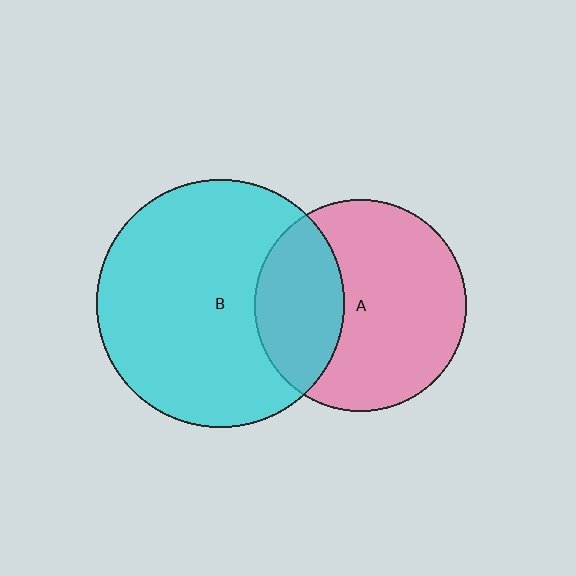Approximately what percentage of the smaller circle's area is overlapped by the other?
Approximately 30%.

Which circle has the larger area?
Circle B (cyan).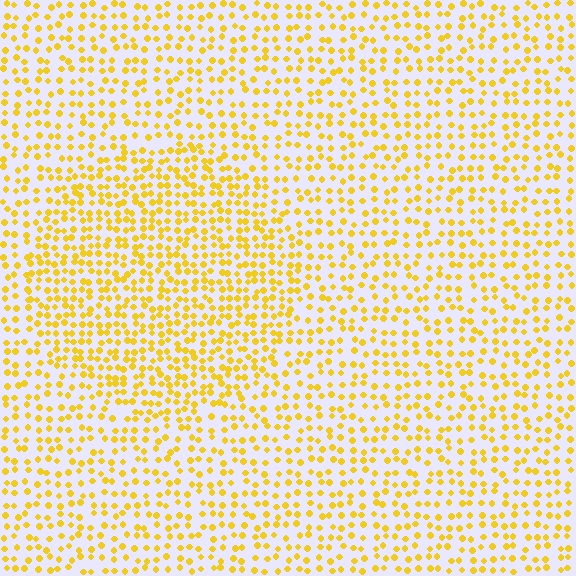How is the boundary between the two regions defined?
The boundary is defined by a change in element density (approximately 1.6x ratio). All elements are the same color, size, and shape.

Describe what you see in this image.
The image contains small yellow elements arranged at two different densities. A circle-shaped region is visible where the elements are more densely packed than the surrounding area.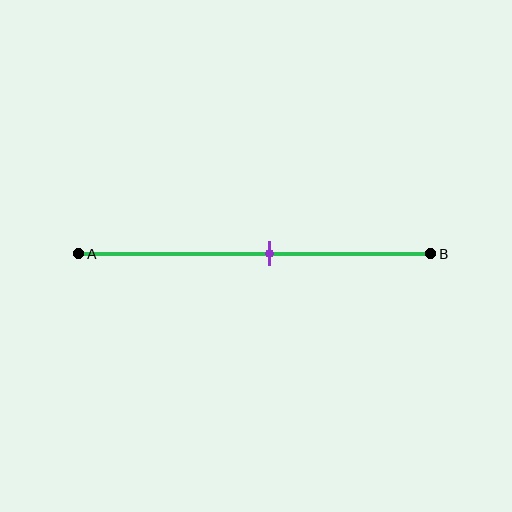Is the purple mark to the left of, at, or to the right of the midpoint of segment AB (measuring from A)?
The purple mark is to the right of the midpoint of segment AB.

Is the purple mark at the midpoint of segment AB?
No, the mark is at about 55% from A, not at the 50% midpoint.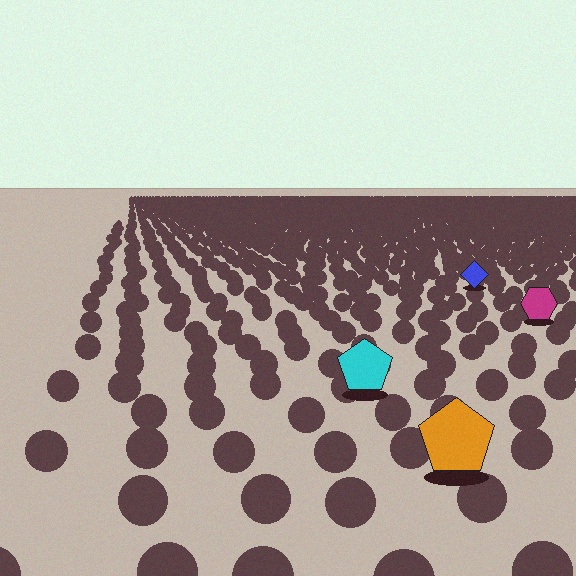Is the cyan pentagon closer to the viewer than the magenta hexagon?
Yes. The cyan pentagon is closer — you can tell from the texture gradient: the ground texture is coarser near it.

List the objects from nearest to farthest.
From nearest to farthest: the orange pentagon, the cyan pentagon, the magenta hexagon, the blue diamond.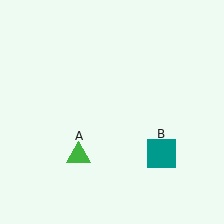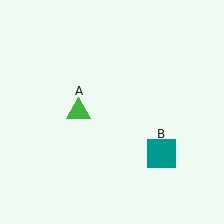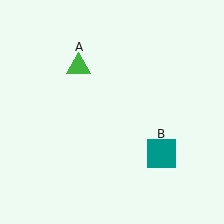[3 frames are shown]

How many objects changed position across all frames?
1 object changed position: green triangle (object A).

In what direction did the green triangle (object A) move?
The green triangle (object A) moved up.